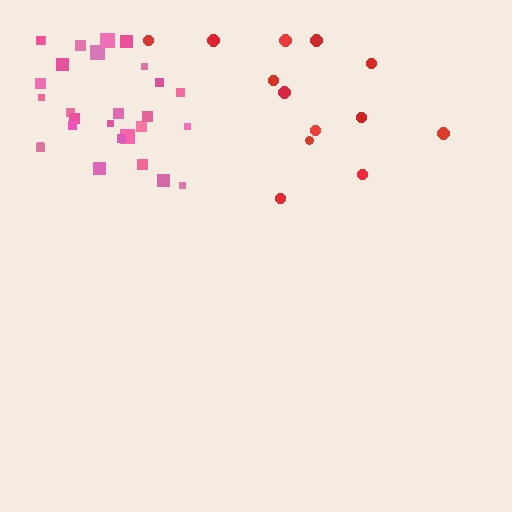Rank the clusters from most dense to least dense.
pink, red.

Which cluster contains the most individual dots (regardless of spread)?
Pink (28).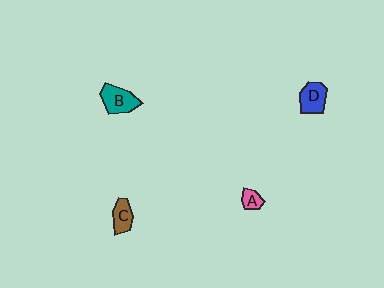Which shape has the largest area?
Shape B (teal).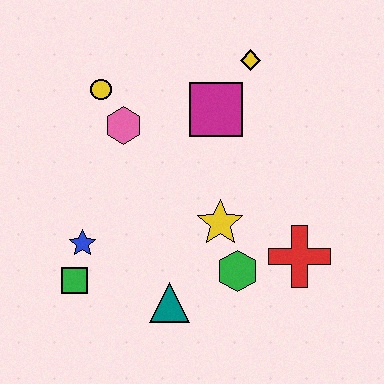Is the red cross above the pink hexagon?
No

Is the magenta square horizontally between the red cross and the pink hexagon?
Yes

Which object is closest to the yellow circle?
The pink hexagon is closest to the yellow circle.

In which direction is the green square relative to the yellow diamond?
The green square is below the yellow diamond.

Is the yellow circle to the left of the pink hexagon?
Yes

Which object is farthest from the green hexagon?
The yellow circle is farthest from the green hexagon.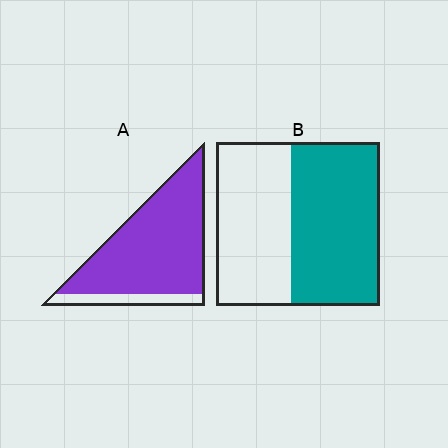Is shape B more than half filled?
Yes.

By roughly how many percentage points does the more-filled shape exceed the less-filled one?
By roughly 30 percentage points (A over B).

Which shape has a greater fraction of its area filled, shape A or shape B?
Shape A.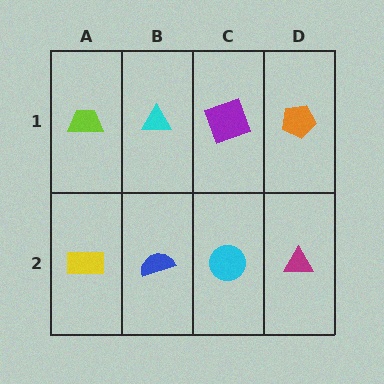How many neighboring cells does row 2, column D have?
2.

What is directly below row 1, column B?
A blue semicircle.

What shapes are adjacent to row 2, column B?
A cyan triangle (row 1, column B), a yellow rectangle (row 2, column A), a cyan circle (row 2, column C).